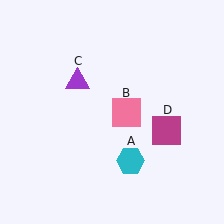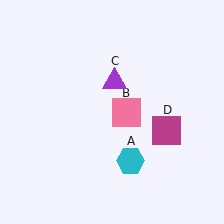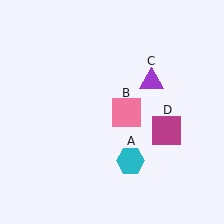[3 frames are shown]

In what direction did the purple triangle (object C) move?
The purple triangle (object C) moved right.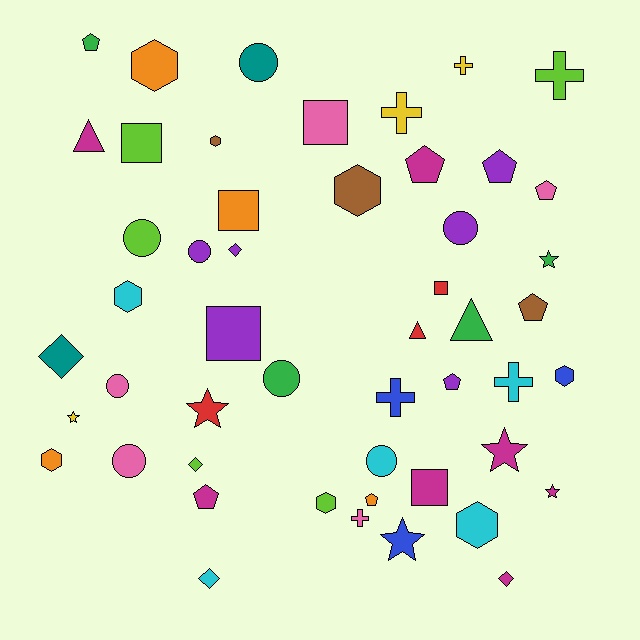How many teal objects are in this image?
There are 2 teal objects.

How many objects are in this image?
There are 50 objects.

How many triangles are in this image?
There are 3 triangles.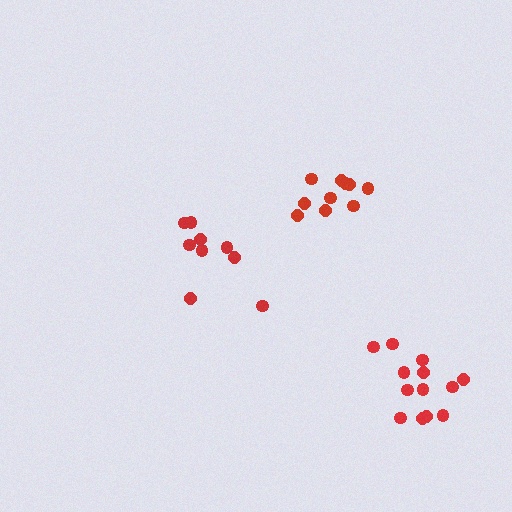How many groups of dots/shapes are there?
There are 3 groups.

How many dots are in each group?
Group 1: 10 dots, Group 2: 13 dots, Group 3: 9 dots (32 total).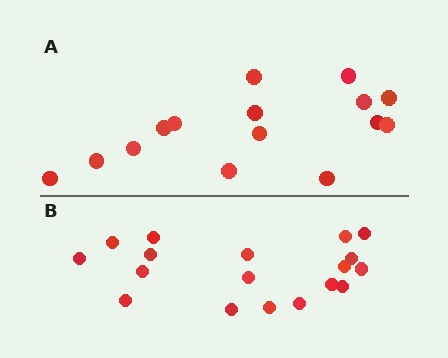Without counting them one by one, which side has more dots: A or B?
Region B (the bottom region) has more dots.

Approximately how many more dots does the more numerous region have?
Region B has just a few more — roughly 2 or 3 more dots than region A.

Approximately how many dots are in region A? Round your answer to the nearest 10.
About 20 dots. (The exact count is 15, which rounds to 20.)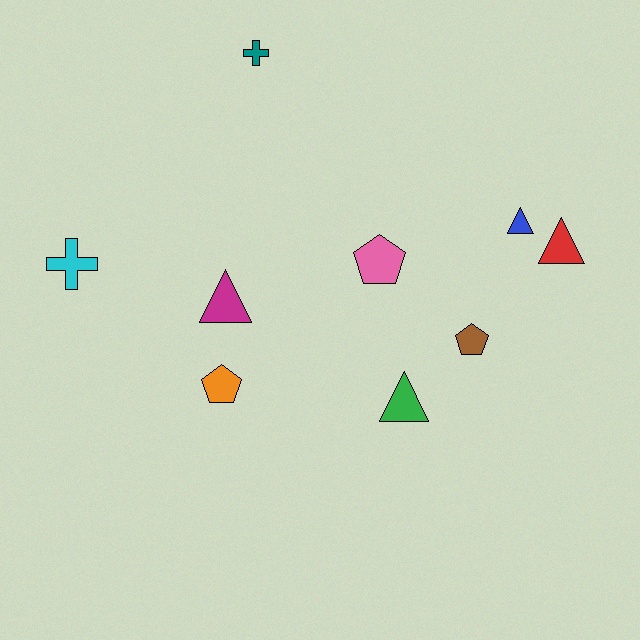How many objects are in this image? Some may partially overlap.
There are 9 objects.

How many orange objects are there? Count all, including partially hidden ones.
There is 1 orange object.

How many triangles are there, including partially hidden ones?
There are 4 triangles.